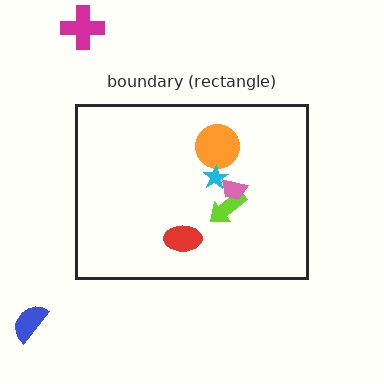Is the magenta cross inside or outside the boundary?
Outside.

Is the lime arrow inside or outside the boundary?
Inside.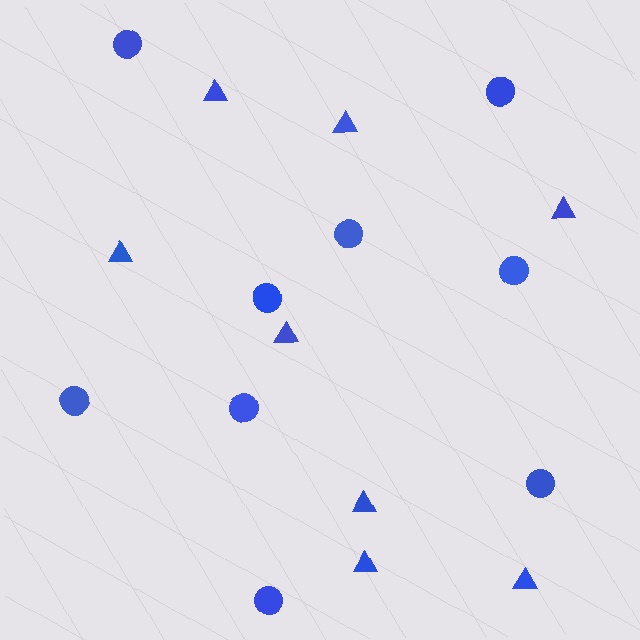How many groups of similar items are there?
There are 2 groups: one group of circles (9) and one group of triangles (8).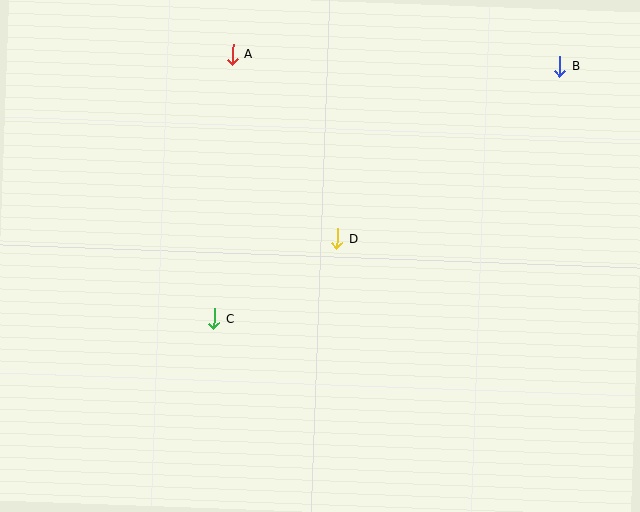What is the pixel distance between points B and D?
The distance between B and D is 282 pixels.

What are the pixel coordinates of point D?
Point D is at (337, 238).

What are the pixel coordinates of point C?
Point C is at (214, 318).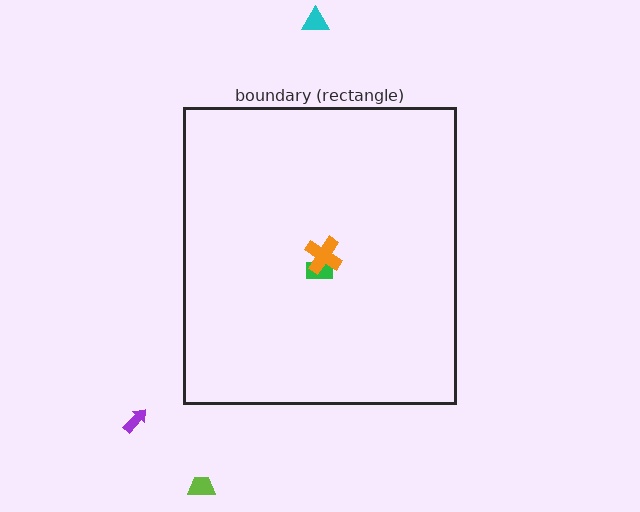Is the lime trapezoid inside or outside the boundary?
Outside.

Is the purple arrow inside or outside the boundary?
Outside.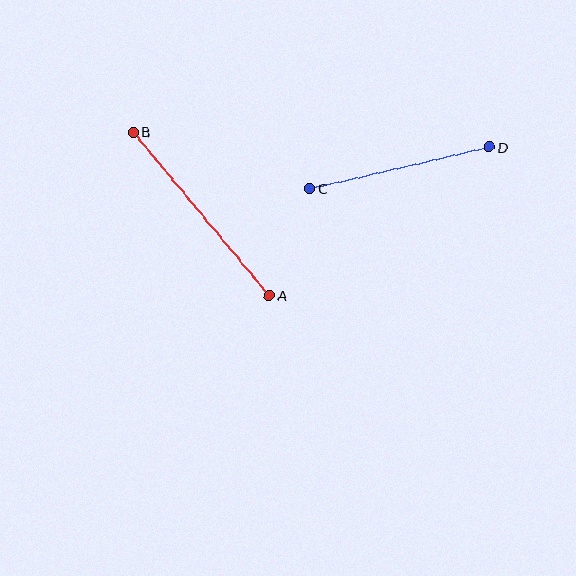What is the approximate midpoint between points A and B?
The midpoint is at approximately (201, 214) pixels.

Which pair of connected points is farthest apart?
Points A and B are farthest apart.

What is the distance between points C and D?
The distance is approximately 184 pixels.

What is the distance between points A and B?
The distance is approximately 213 pixels.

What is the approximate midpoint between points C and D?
The midpoint is at approximately (400, 168) pixels.